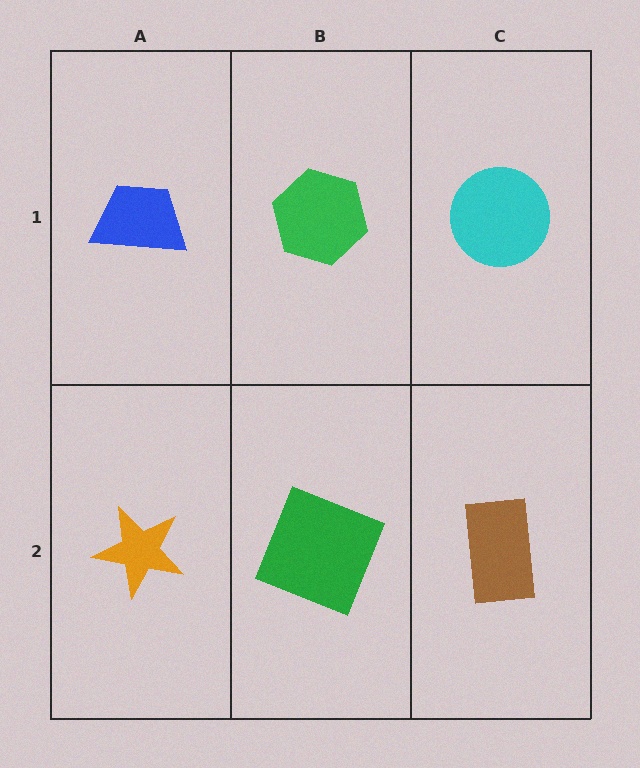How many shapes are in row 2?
3 shapes.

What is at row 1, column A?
A blue trapezoid.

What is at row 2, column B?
A green square.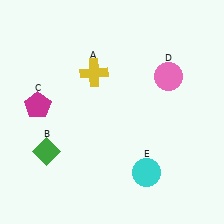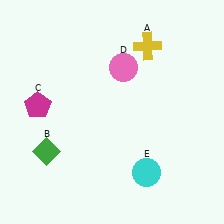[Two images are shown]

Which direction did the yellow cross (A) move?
The yellow cross (A) moved right.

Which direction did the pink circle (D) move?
The pink circle (D) moved left.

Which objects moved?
The objects that moved are: the yellow cross (A), the pink circle (D).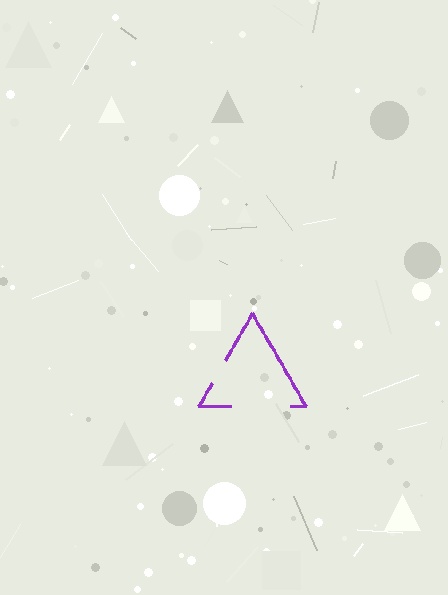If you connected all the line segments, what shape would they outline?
They would outline a triangle.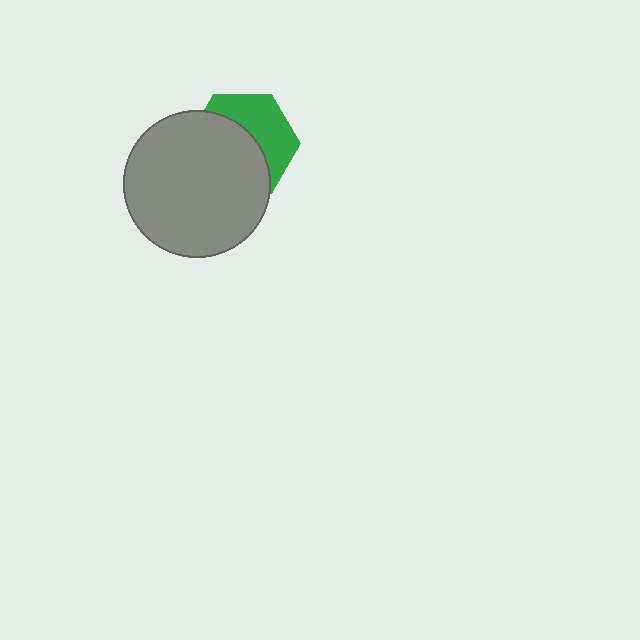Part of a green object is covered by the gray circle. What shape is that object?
It is a hexagon.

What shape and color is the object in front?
The object in front is a gray circle.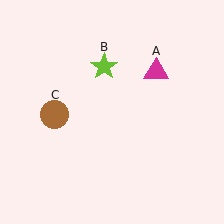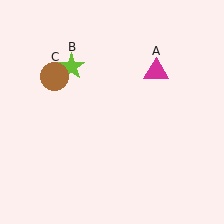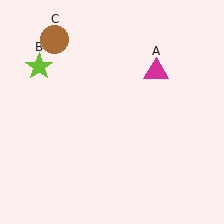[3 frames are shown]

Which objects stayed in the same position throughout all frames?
Magenta triangle (object A) remained stationary.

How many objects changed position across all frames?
2 objects changed position: lime star (object B), brown circle (object C).